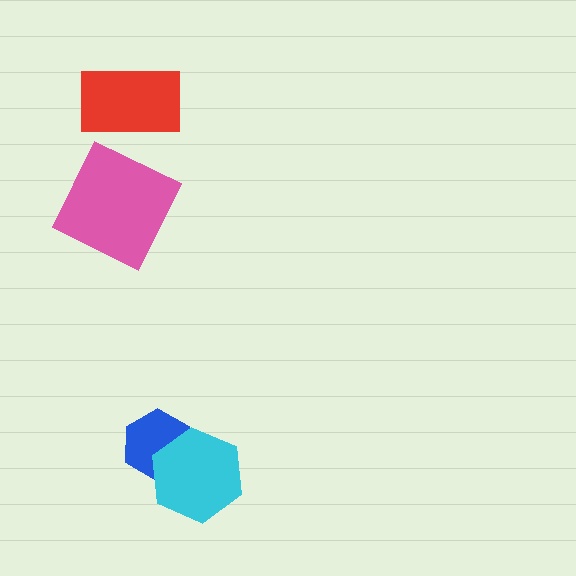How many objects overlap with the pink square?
0 objects overlap with the pink square.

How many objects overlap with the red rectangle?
0 objects overlap with the red rectangle.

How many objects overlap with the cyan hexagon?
1 object overlaps with the cyan hexagon.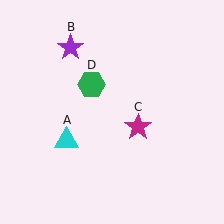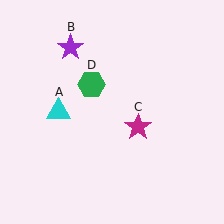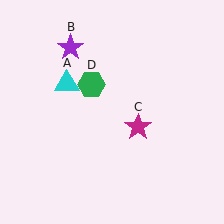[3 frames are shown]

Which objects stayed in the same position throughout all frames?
Purple star (object B) and magenta star (object C) and green hexagon (object D) remained stationary.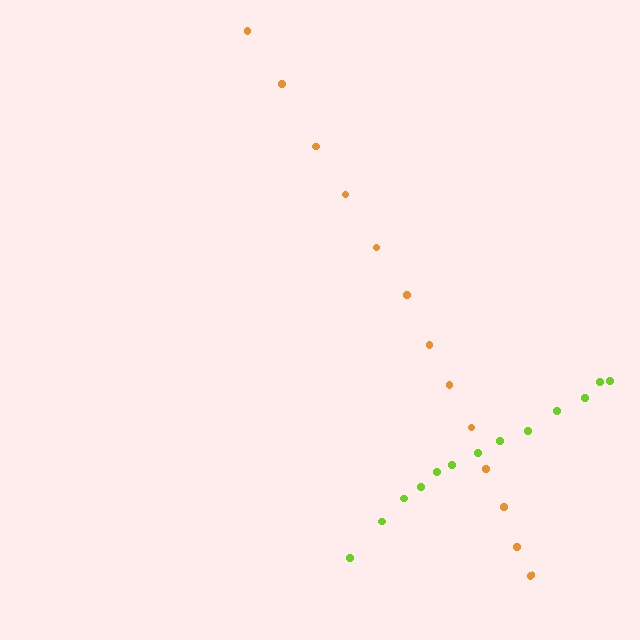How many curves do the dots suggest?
There are 2 distinct paths.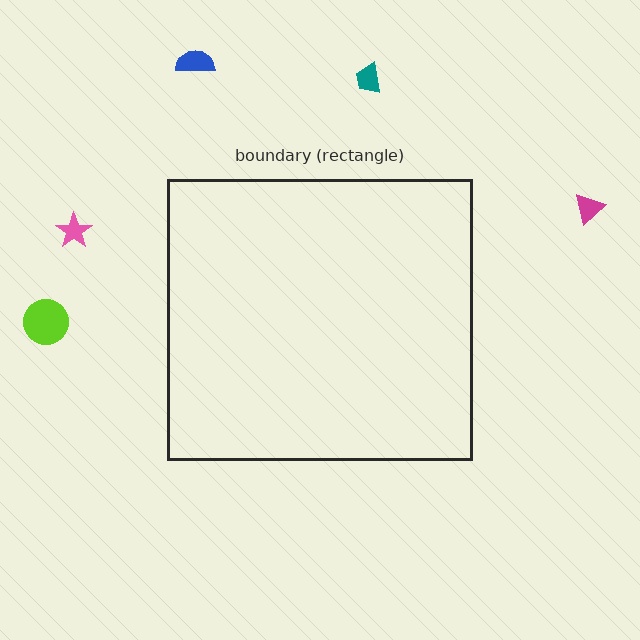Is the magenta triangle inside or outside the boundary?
Outside.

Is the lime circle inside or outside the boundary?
Outside.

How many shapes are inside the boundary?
0 inside, 5 outside.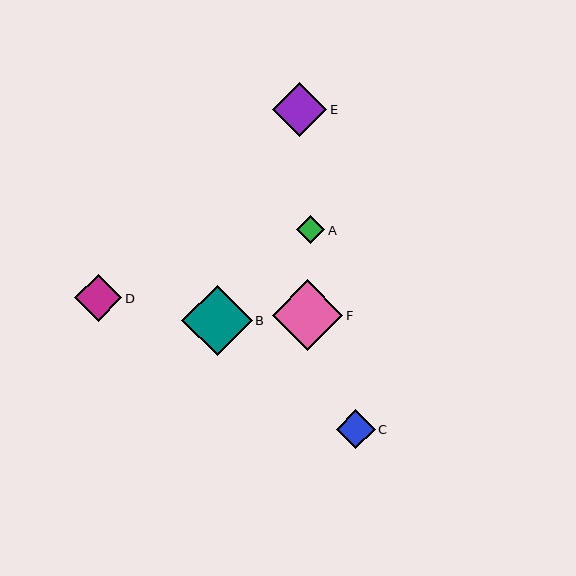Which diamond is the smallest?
Diamond A is the smallest with a size of approximately 28 pixels.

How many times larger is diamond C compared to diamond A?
Diamond C is approximately 1.4 times the size of diamond A.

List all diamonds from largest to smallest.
From largest to smallest: F, B, E, D, C, A.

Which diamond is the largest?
Diamond F is the largest with a size of approximately 70 pixels.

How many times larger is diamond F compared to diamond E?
Diamond F is approximately 1.3 times the size of diamond E.